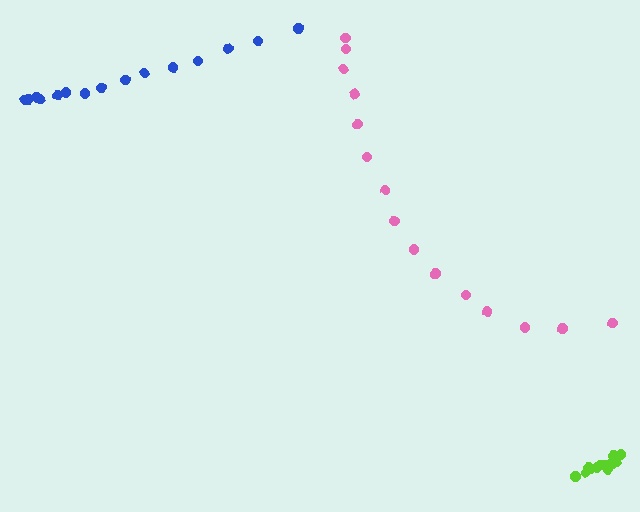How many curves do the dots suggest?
There are 3 distinct paths.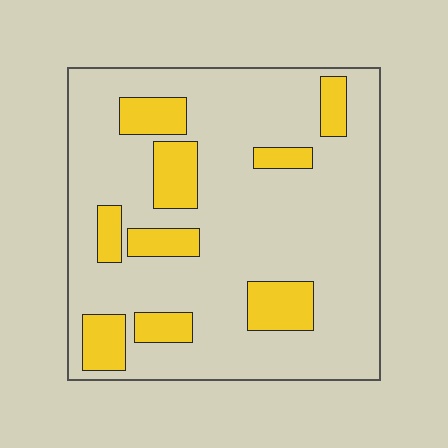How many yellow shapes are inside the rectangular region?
9.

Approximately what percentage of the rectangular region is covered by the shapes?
Approximately 20%.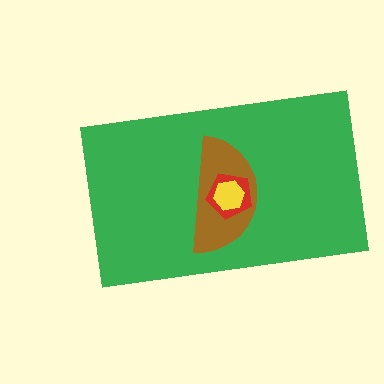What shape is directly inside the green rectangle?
The brown semicircle.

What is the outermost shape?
The green rectangle.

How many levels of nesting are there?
4.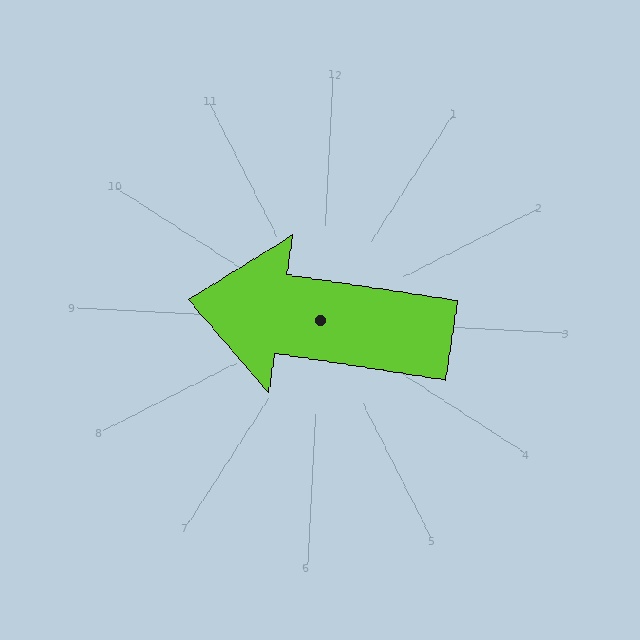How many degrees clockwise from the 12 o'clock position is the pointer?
Approximately 276 degrees.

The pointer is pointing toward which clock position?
Roughly 9 o'clock.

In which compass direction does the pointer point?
West.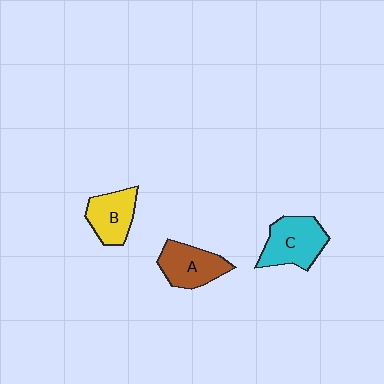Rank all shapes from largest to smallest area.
From largest to smallest: C (cyan), A (brown), B (yellow).